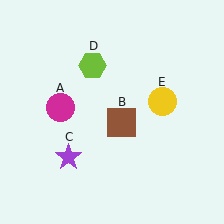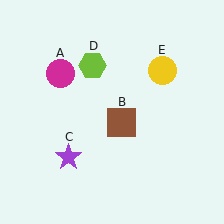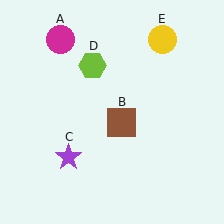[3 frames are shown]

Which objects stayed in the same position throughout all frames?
Brown square (object B) and purple star (object C) and lime hexagon (object D) remained stationary.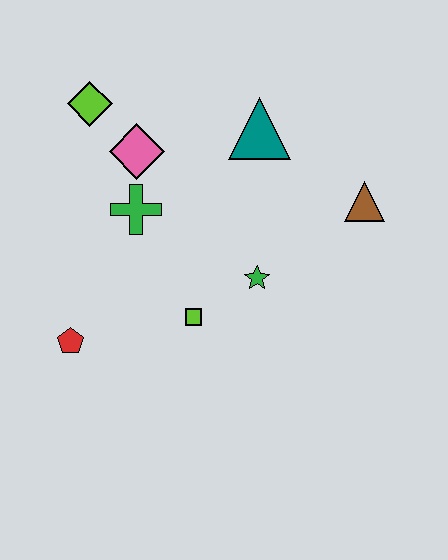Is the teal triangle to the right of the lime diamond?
Yes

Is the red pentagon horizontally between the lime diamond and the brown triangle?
No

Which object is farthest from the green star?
The lime diamond is farthest from the green star.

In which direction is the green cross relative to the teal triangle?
The green cross is to the left of the teal triangle.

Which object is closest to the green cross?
The pink diamond is closest to the green cross.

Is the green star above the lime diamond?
No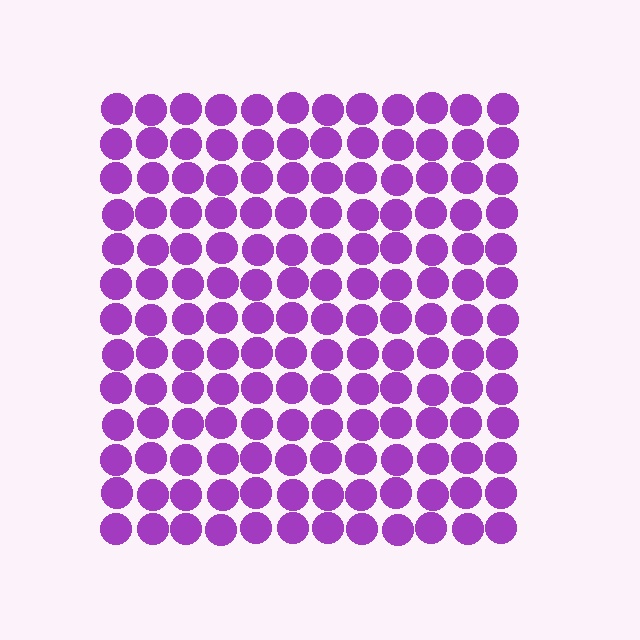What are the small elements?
The small elements are circles.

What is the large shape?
The large shape is a square.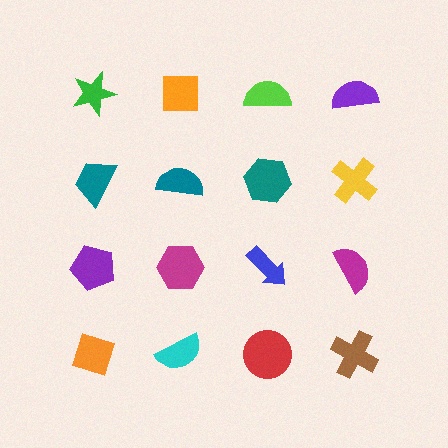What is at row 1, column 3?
A lime semicircle.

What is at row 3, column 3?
A blue arrow.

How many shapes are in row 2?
4 shapes.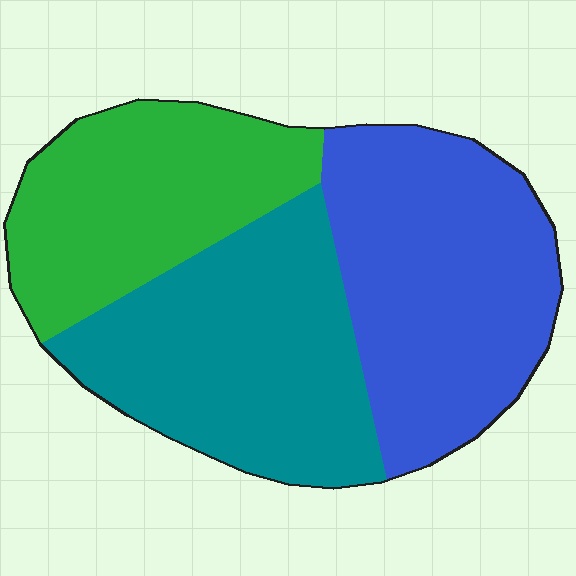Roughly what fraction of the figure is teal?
Teal covers about 35% of the figure.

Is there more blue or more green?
Blue.